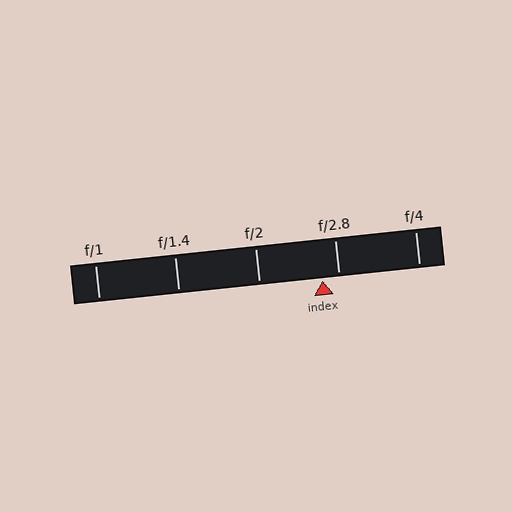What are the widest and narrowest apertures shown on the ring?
The widest aperture shown is f/1 and the narrowest is f/4.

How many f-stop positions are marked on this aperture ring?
There are 5 f-stop positions marked.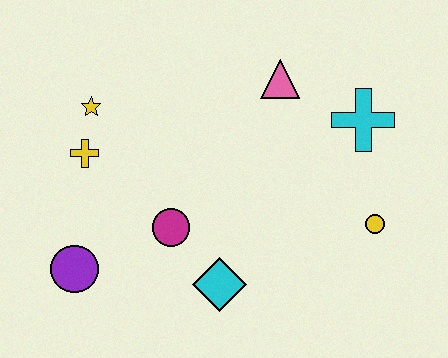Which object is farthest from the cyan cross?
The purple circle is farthest from the cyan cross.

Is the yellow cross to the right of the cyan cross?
No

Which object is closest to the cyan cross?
The pink triangle is closest to the cyan cross.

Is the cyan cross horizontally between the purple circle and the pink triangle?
No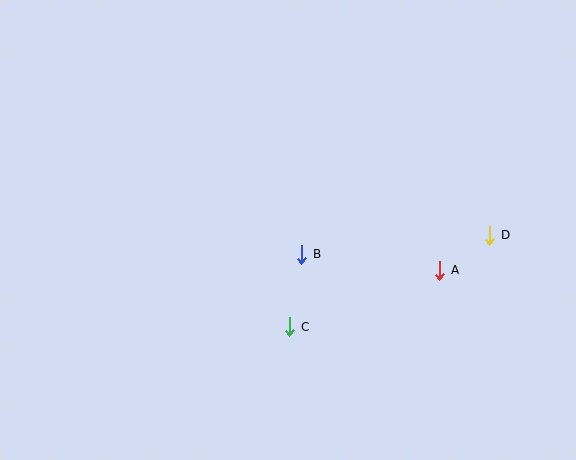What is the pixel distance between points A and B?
The distance between A and B is 139 pixels.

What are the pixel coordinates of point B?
Point B is at (302, 254).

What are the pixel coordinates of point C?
Point C is at (289, 327).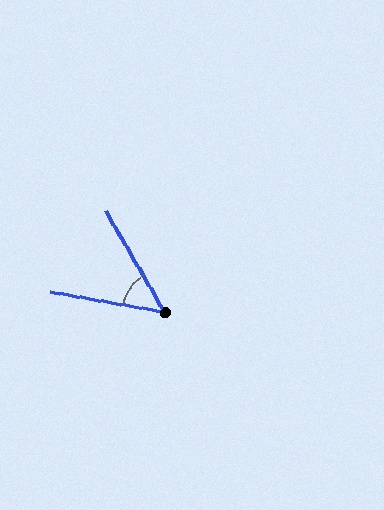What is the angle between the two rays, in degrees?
Approximately 49 degrees.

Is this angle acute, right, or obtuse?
It is acute.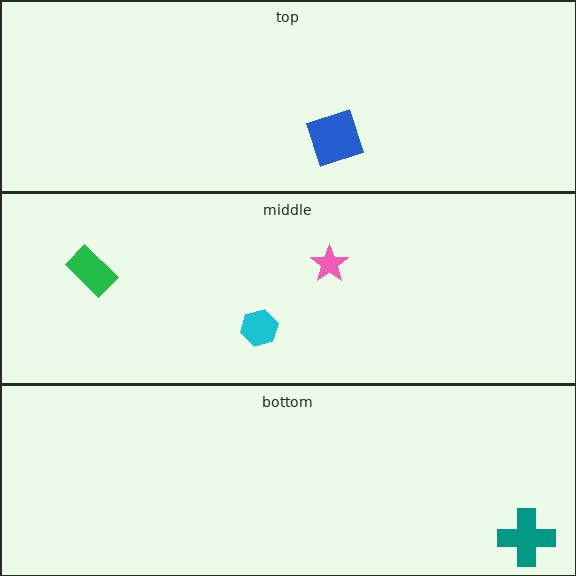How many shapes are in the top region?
1.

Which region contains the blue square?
The top region.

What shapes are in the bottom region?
The teal cross.